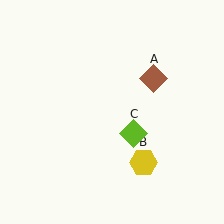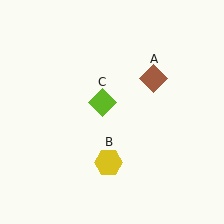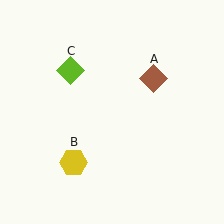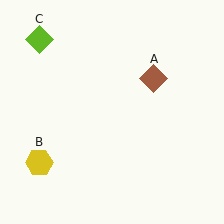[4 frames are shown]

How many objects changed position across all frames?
2 objects changed position: yellow hexagon (object B), lime diamond (object C).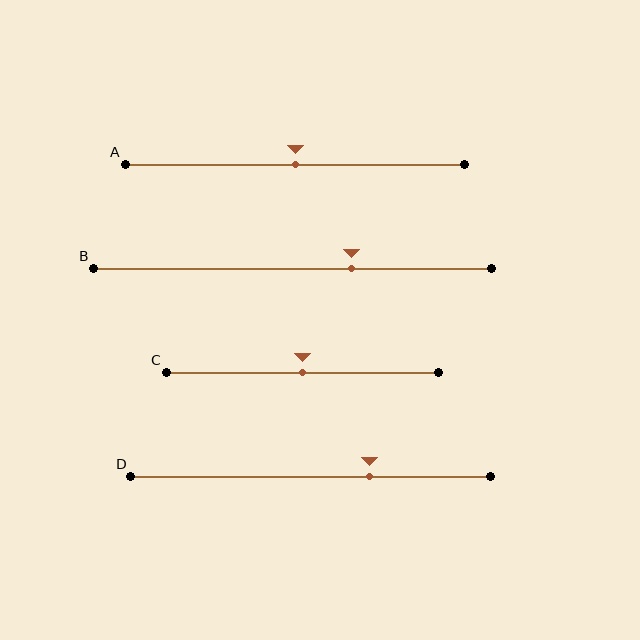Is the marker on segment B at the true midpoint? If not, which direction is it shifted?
No, the marker on segment B is shifted to the right by about 15% of the segment length.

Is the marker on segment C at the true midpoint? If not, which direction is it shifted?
Yes, the marker on segment C is at the true midpoint.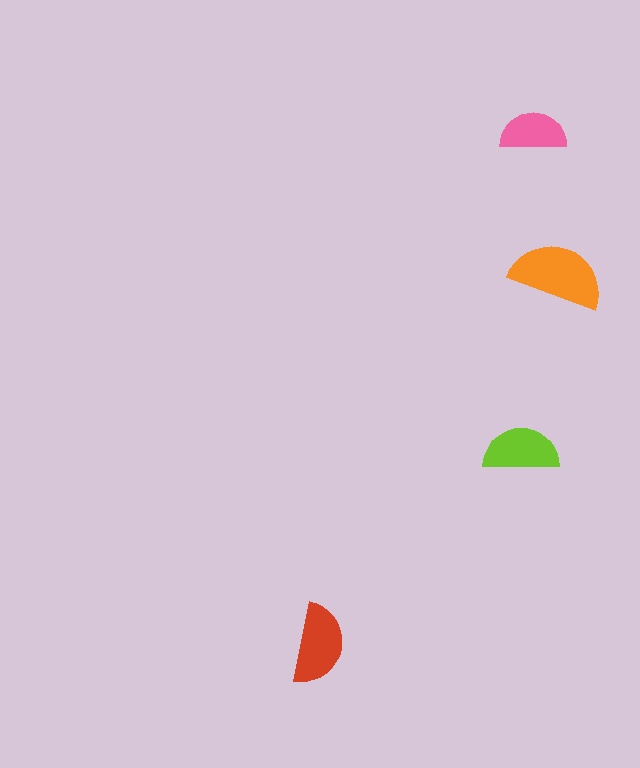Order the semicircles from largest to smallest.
the orange one, the red one, the lime one, the pink one.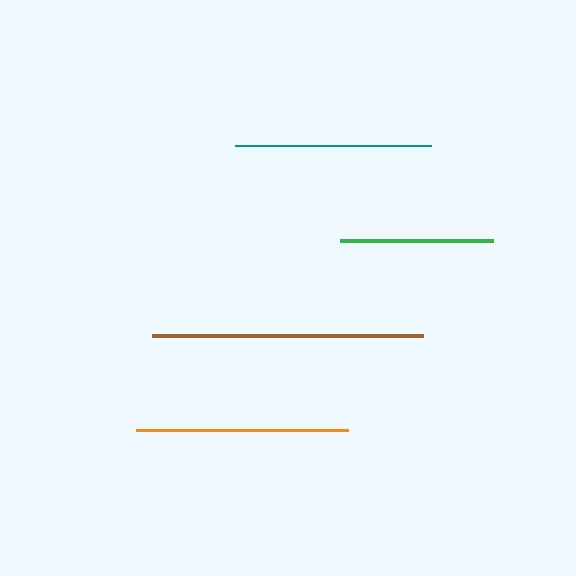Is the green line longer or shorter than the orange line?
The orange line is longer than the green line.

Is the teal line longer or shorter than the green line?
The teal line is longer than the green line.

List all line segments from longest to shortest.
From longest to shortest: brown, orange, teal, green.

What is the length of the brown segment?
The brown segment is approximately 272 pixels long.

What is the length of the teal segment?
The teal segment is approximately 196 pixels long.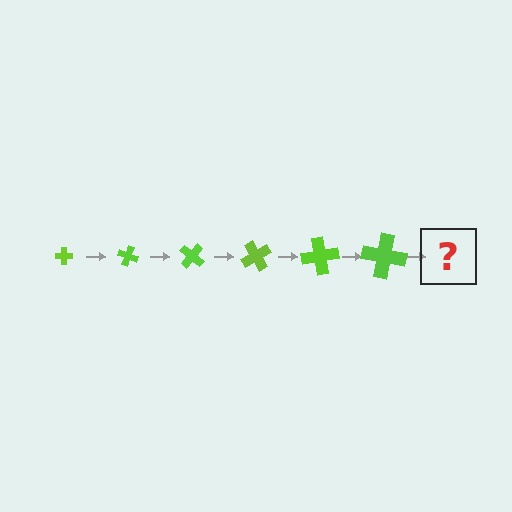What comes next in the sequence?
The next element should be a cross, larger than the previous one and rotated 120 degrees from the start.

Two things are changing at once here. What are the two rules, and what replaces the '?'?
The two rules are that the cross grows larger each step and it rotates 20 degrees each step. The '?' should be a cross, larger than the previous one and rotated 120 degrees from the start.